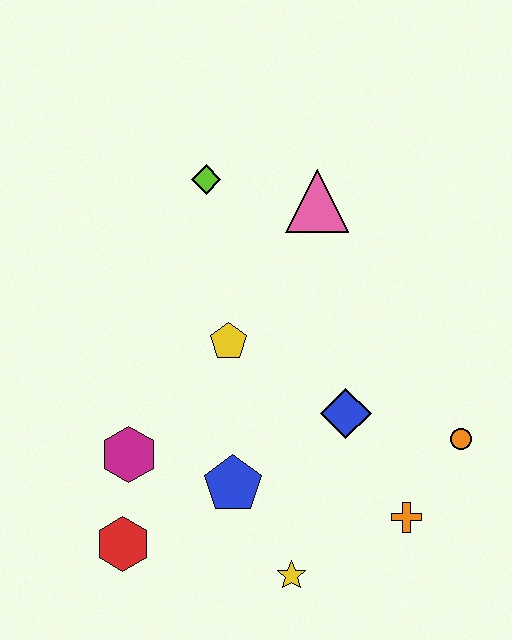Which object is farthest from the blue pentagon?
The lime diamond is farthest from the blue pentagon.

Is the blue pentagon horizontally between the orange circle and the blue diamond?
No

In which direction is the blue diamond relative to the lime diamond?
The blue diamond is below the lime diamond.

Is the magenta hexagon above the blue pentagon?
Yes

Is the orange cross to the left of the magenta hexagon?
No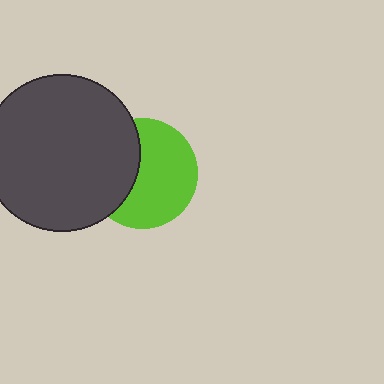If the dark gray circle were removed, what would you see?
You would see the complete lime circle.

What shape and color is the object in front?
The object in front is a dark gray circle.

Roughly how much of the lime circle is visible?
About half of it is visible (roughly 62%).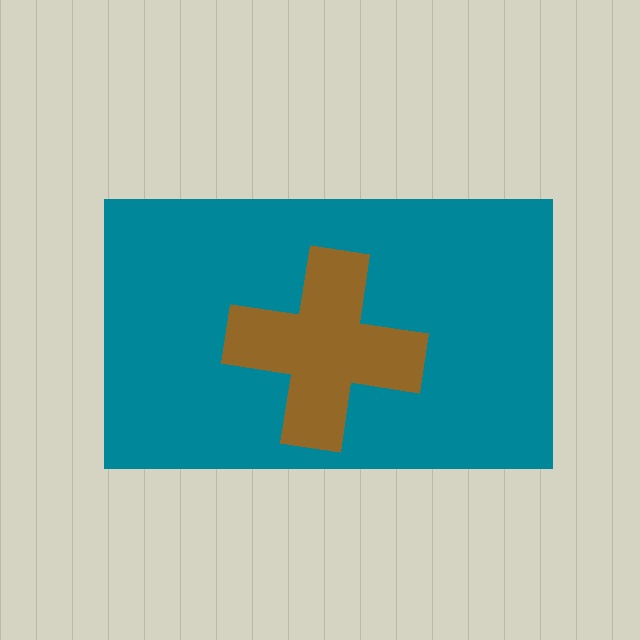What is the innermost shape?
The brown cross.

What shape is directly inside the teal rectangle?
The brown cross.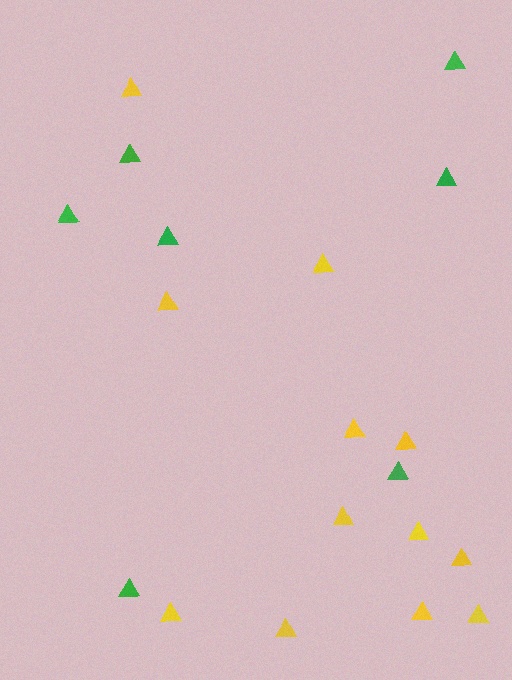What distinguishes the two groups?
There are 2 groups: one group of green triangles (7) and one group of yellow triangles (12).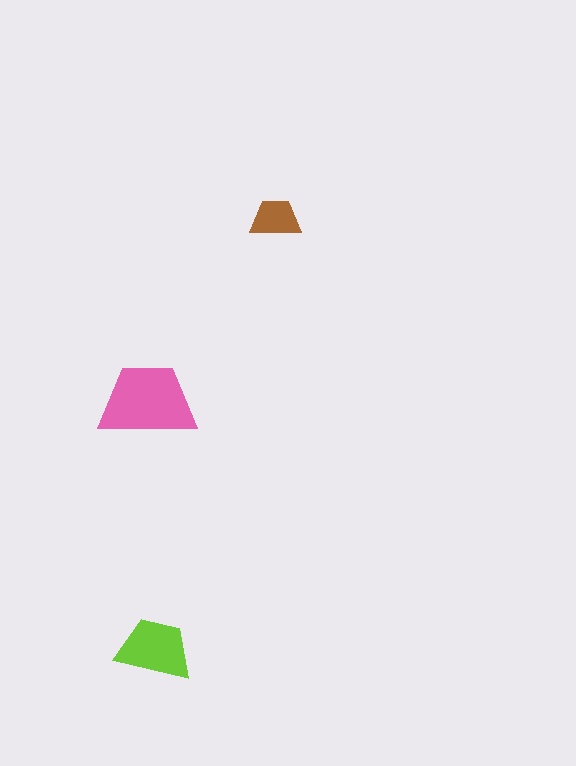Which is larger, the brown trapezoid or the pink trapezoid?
The pink one.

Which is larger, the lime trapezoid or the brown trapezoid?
The lime one.